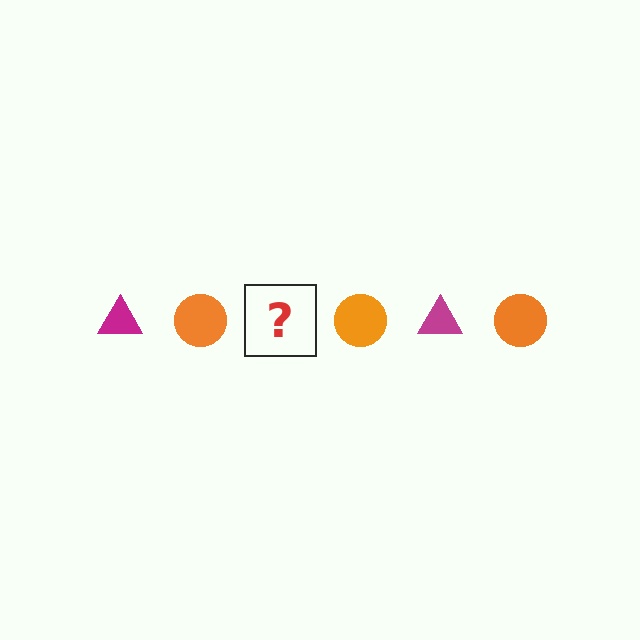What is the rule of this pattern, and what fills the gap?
The rule is that the pattern alternates between magenta triangle and orange circle. The gap should be filled with a magenta triangle.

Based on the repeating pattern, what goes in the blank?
The blank should be a magenta triangle.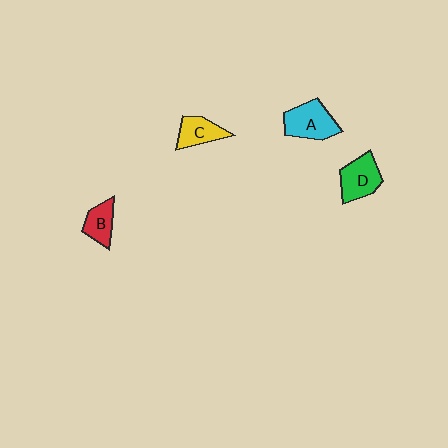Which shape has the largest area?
Shape A (cyan).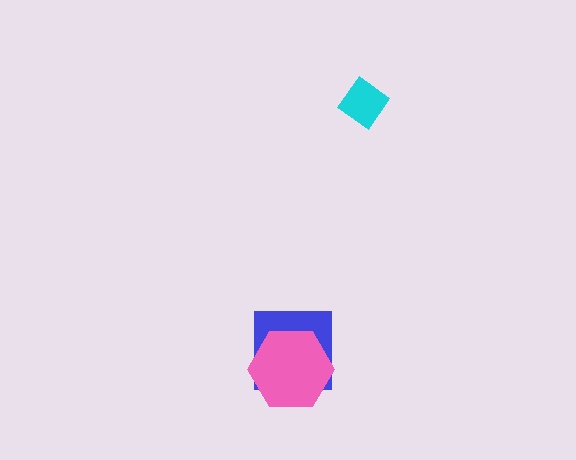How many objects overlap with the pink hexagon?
1 object overlaps with the pink hexagon.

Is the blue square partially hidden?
Yes, it is partially covered by another shape.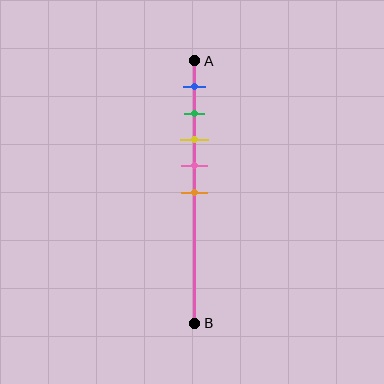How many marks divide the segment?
There are 5 marks dividing the segment.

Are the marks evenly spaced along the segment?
Yes, the marks are approximately evenly spaced.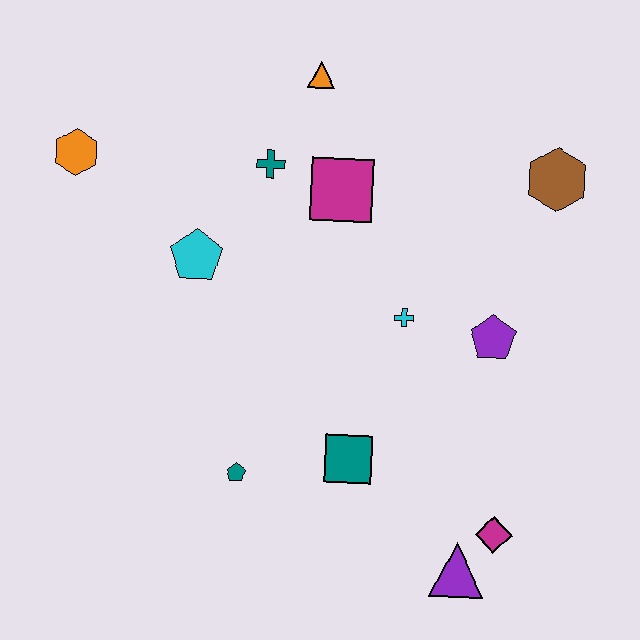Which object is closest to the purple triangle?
The magenta diamond is closest to the purple triangle.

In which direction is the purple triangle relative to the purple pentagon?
The purple triangle is below the purple pentagon.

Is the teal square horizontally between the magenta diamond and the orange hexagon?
Yes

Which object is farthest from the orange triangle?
The purple triangle is farthest from the orange triangle.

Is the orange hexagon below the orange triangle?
Yes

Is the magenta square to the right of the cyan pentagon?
Yes